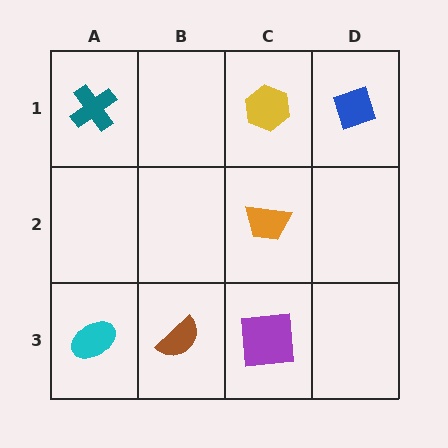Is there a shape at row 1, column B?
No, that cell is empty.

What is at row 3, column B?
A brown semicircle.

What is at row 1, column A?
A teal cross.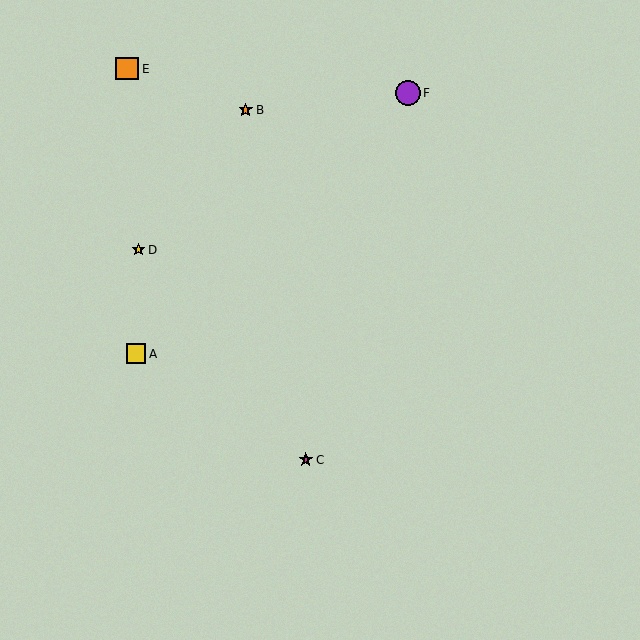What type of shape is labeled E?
Shape E is an orange square.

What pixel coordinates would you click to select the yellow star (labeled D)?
Click at (139, 250) to select the yellow star D.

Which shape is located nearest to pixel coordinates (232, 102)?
The orange star (labeled B) at (246, 110) is nearest to that location.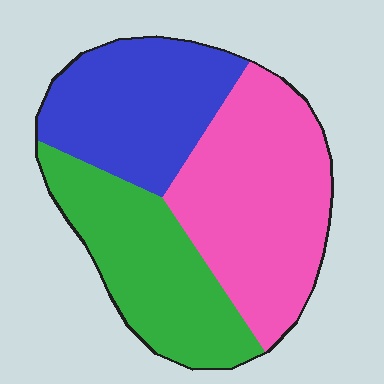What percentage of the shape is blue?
Blue takes up between a quarter and a half of the shape.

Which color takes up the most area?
Pink, at roughly 40%.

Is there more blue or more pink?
Pink.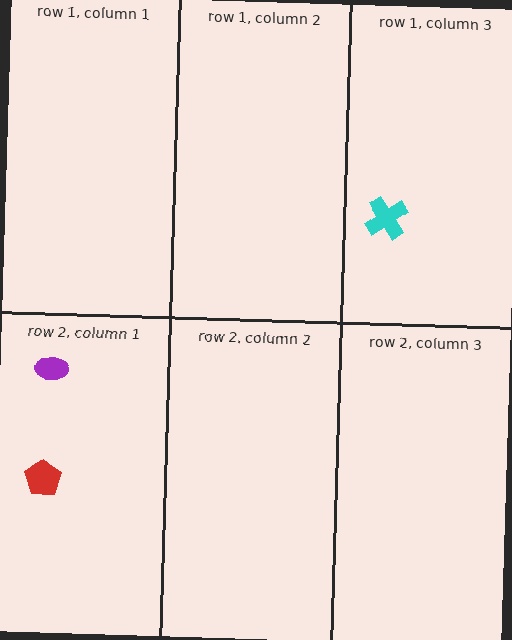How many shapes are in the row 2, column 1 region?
2.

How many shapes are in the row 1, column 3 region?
1.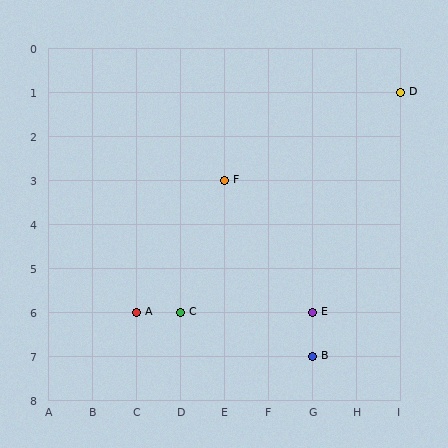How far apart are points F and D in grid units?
Points F and D are 4 columns and 2 rows apart (about 4.5 grid units diagonally).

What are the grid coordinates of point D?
Point D is at grid coordinates (I, 1).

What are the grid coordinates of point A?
Point A is at grid coordinates (C, 6).